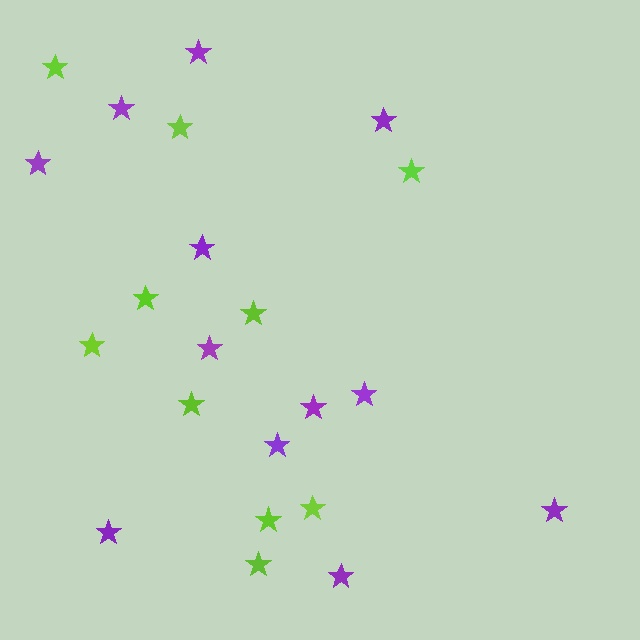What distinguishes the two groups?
There are 2 groups: one group of lime stars (10) and one group of purple stars (12).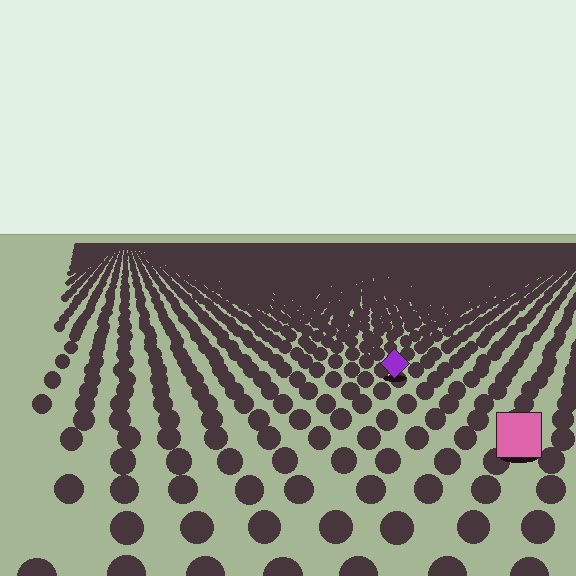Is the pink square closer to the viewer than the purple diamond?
Yes. The pink square is closer — you can tell from the texture gradient: the ground texture is coarser near it.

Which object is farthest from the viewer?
The purple diamond is farthest from the viewer. It appears smaller and the ground texture around it is denser.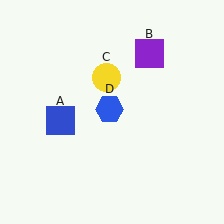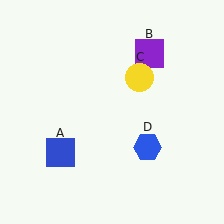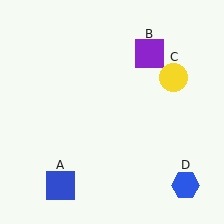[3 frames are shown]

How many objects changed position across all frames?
3 objects changed position: blue square (object A), yellow circle (object C), blue hexagon (object D).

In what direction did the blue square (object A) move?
The blue square (object A) moved down.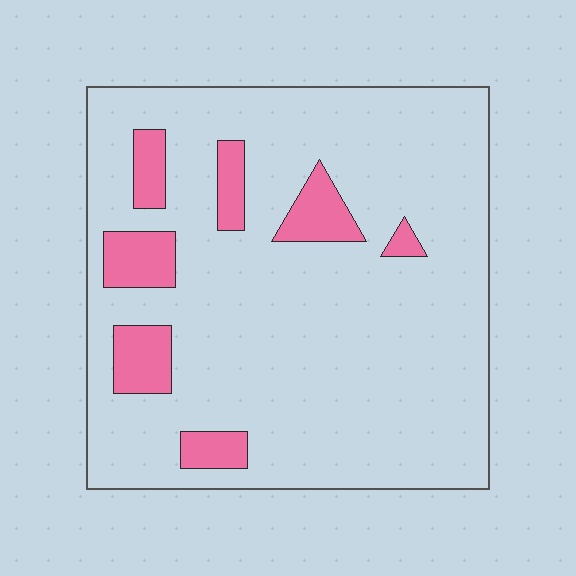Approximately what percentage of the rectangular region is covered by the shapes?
Approximately 15%.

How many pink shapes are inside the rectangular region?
7.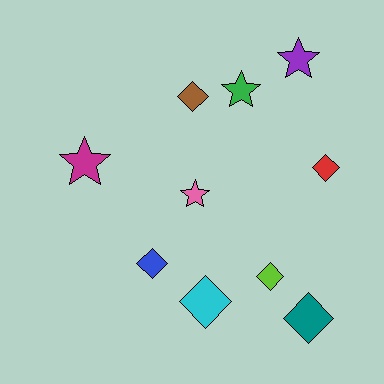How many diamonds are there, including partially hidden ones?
There are 6 diamonds.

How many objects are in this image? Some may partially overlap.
There are 10 objects.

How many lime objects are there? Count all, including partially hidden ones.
There is 1 lime object.